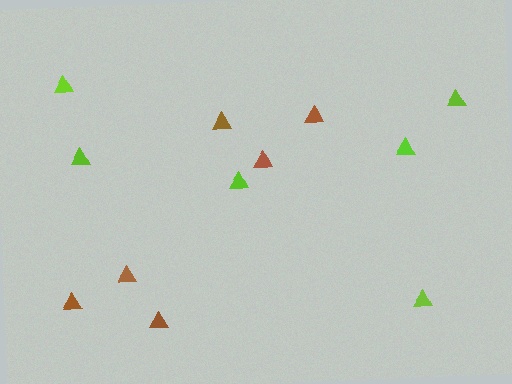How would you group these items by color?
There are 2 groups: one group of lime triangles (6) and one group of brown triangles (6).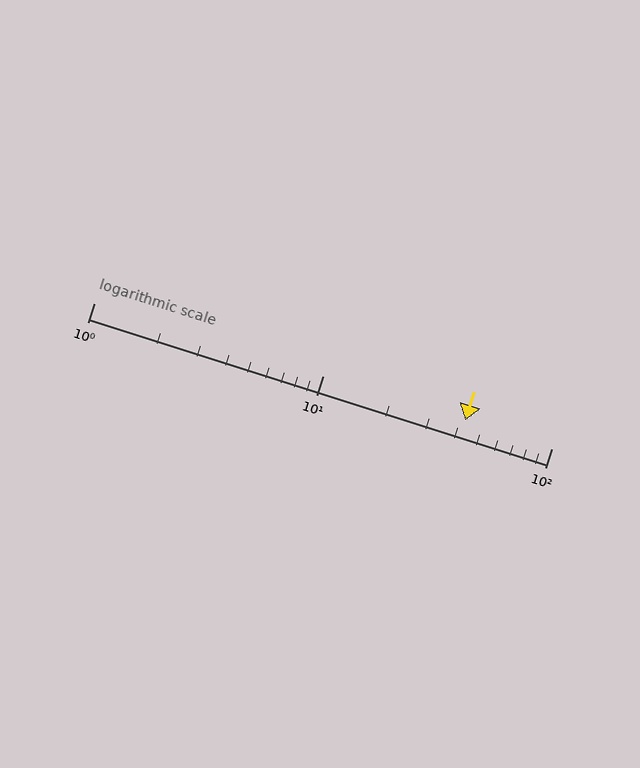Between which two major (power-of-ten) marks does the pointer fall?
The pointer is between 10 and 100.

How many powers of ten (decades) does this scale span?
The scale spans 2 decades, from 1 to 100.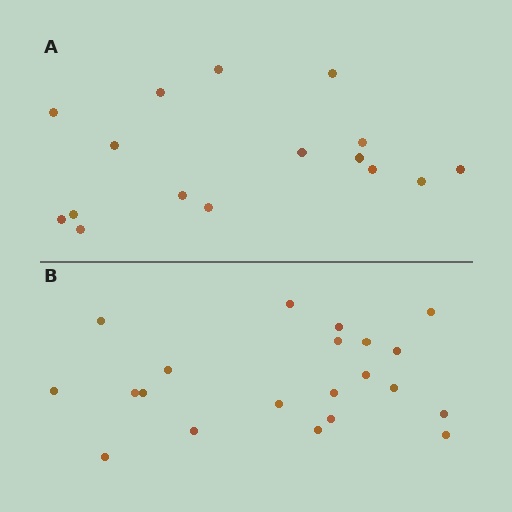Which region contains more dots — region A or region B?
Region B (the bottom region) has more dots.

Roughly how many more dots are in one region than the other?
Region B has about 5 more dots than region A.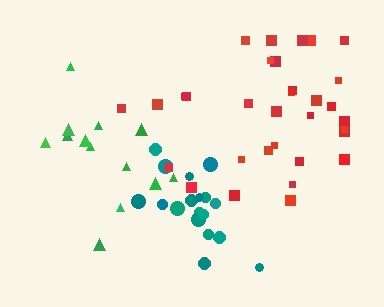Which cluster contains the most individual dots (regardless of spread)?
Red (32).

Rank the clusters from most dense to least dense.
teal, green, red.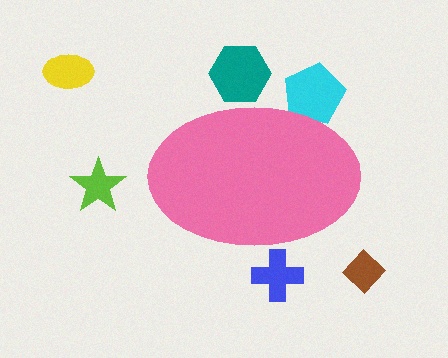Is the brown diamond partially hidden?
No, the brown diamond is fully visible.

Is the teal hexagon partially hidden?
Yes, the teal hexagon is partially hidden behind the pink ellipse.